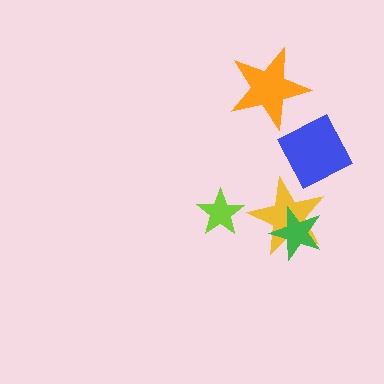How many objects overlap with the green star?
1 object overlaps with the green star.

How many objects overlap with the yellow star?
1 object overlaps with the yellow star.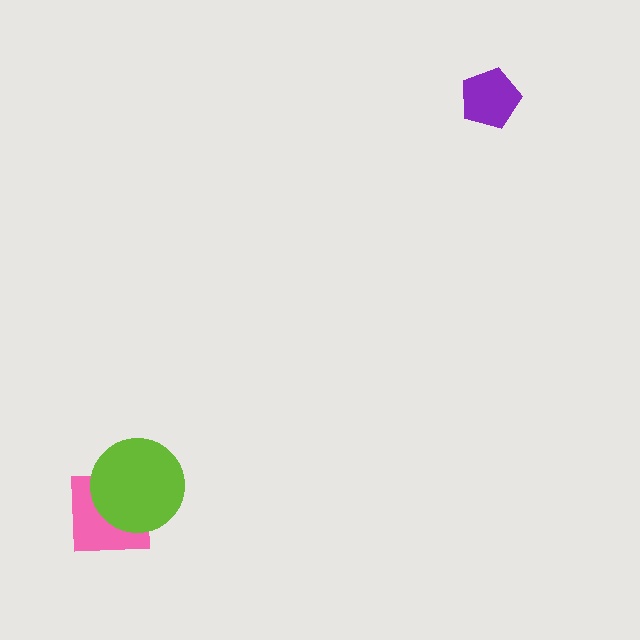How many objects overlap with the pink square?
1 object overlaps with the pink square.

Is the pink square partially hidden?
Yes, it is partially covered by another shape.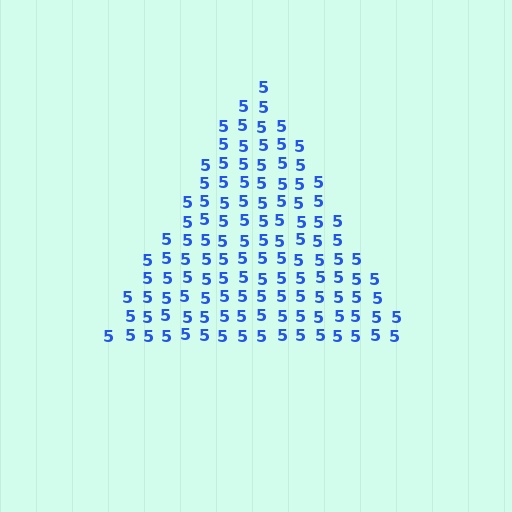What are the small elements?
The small elements are digit 5's.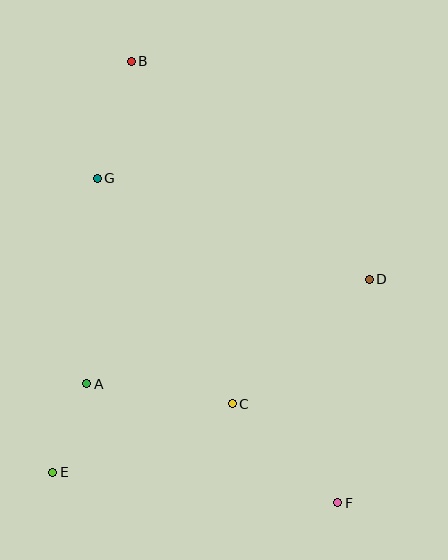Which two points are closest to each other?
Points A and E are closest to each other.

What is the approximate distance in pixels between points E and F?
The distance between E and F is approximately 287 pixels.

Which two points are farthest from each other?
Points B and F are farthest from each other.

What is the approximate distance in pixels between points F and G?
The distance between F and G is approximately 404 pixels.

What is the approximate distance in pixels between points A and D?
The distance between A and D is approximately 301 pixels.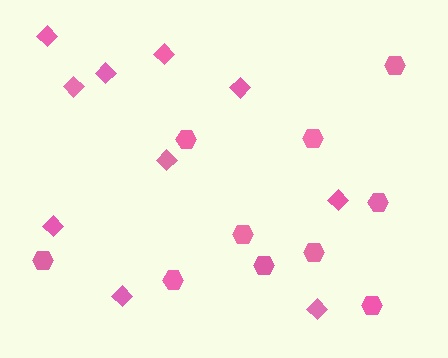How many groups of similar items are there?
There are 2 groups: one group of diamonds (10) and one group of hexagons (10).